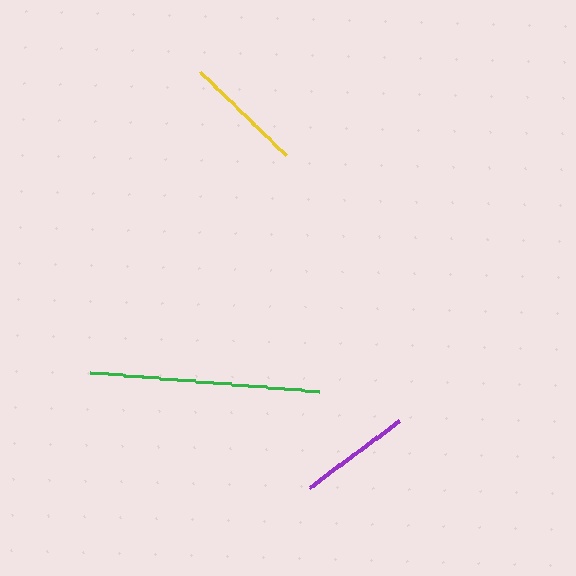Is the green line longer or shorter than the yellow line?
The green line is longer than the yellow line.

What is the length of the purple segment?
The purple segment is approximately 112 pixels long.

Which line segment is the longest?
The green line is the longest at approximately 230 pixels.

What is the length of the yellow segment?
The yellow segment is approximately 120 pixels long.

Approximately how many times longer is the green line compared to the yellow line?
The green line is approximately 1.9 times the length of the yellow line.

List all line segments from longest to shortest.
From longest to shortest: green, yellow, purple.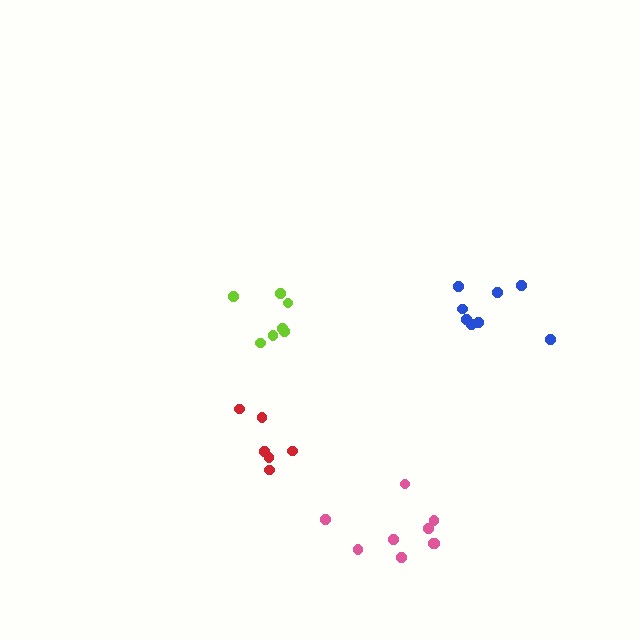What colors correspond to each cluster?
The clusters are colored: lime, red, pink, blue.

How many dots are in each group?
Group 1: 7 dots, Group 2: 6 dots, Group 3: 9 dots, Group 4: 8 dots (30 total).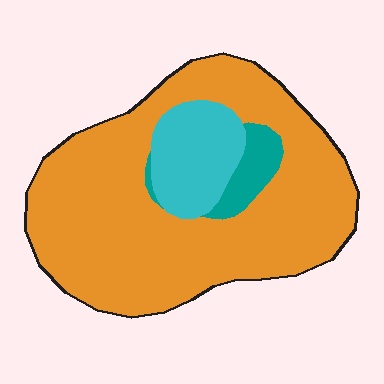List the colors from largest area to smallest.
From largest to smallest: orange, cyan, teal.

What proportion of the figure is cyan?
Cyan takes up about one eighth (1/8) of the figure.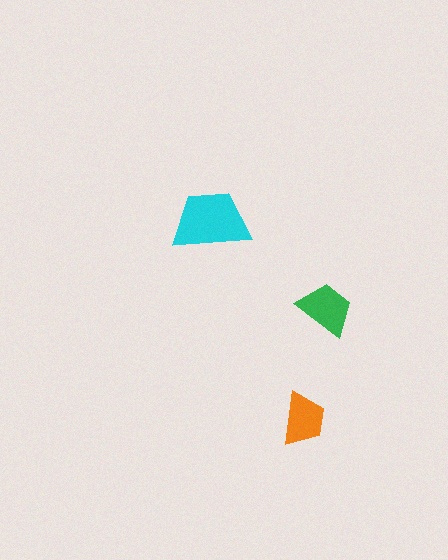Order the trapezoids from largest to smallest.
the cyan one, the green one, the orange one.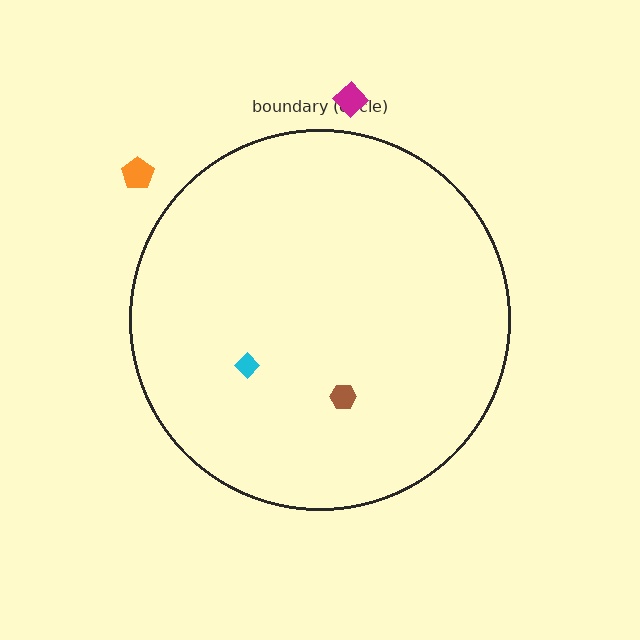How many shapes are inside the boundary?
2 inside, 2 outside.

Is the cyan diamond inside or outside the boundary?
Inside.